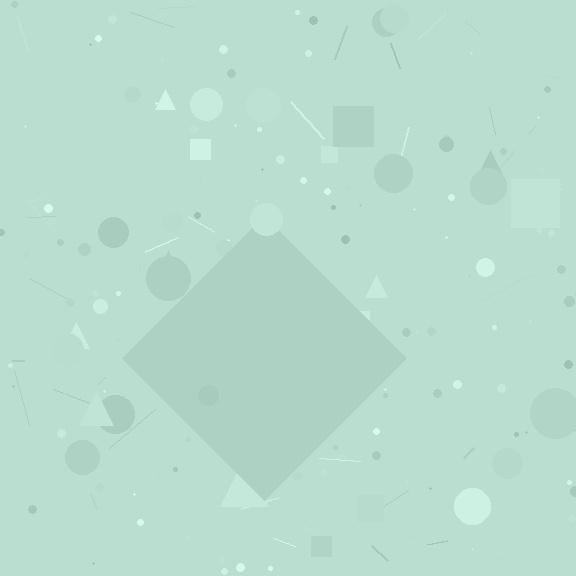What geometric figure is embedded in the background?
A diamond is embedded in the background.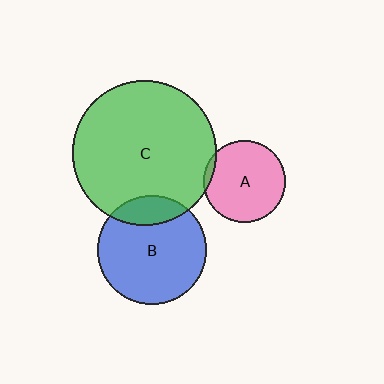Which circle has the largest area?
Circle C (green).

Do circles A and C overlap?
Yes.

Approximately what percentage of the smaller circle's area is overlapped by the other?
Approximately 5%.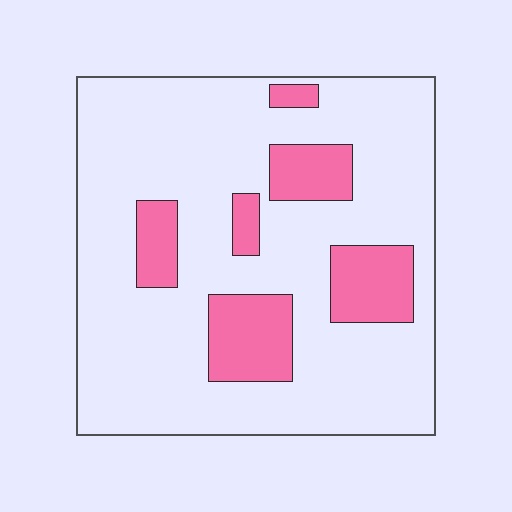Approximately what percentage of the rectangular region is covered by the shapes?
Approximately 20%.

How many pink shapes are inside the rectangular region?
6.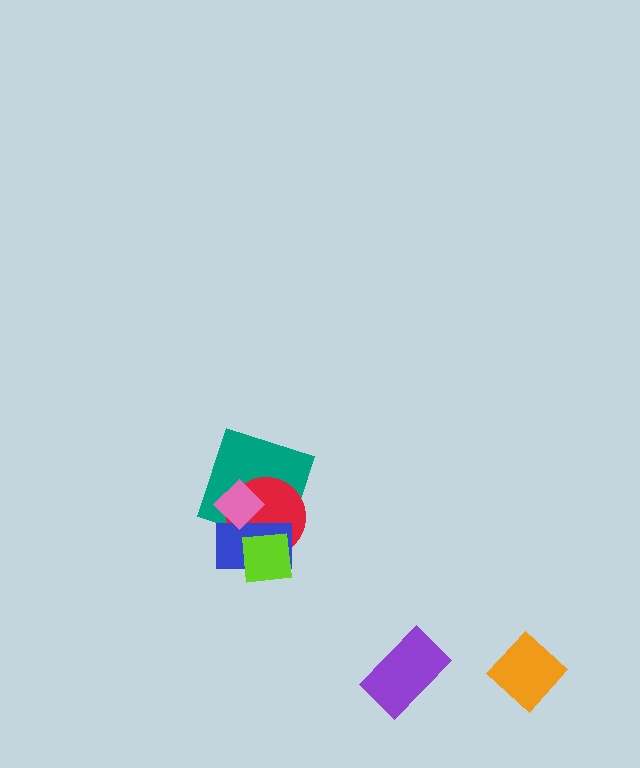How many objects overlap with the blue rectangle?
4 objects overlap with the blue rectangle.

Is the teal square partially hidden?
Yes, it is partially covered by another shape.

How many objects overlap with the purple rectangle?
0 objects overlap with the purple rectangle.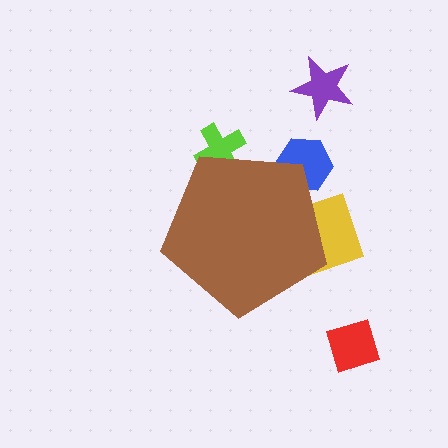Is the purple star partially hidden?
No, the purple star is fully visible.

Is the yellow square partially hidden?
Yes, the yellow square is partially hidden behind the brown pentagon.